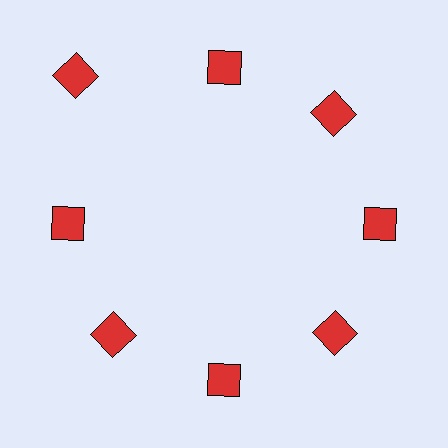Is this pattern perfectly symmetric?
No. The 8 red squares are arranged in a ring, but one element near the 10 o'clock position is pushed outward from the center, breaking the 8-fold rotational symmetry.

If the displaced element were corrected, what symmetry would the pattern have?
It would have 8-fold rotational symmetry — the pattern would map onto itself every 45 degrees.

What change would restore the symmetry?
The symmetry would be restored by moving it inward, back onto the ring so that all 8 squares sit at equal angles and equal distance from the center.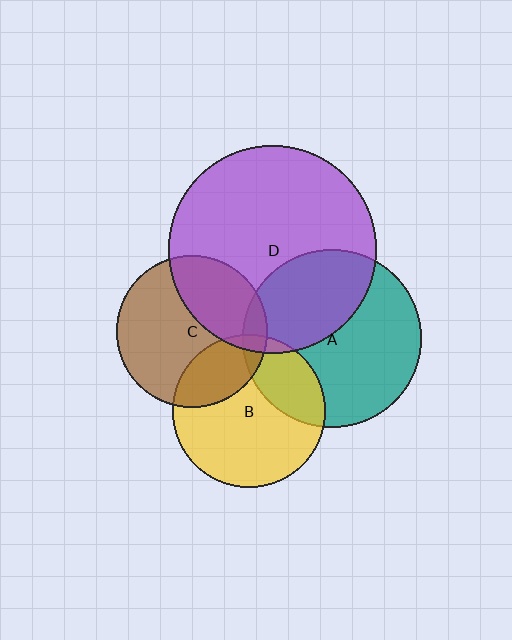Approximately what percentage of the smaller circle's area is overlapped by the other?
Approximately 10%.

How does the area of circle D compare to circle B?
Approximately 1.9 times.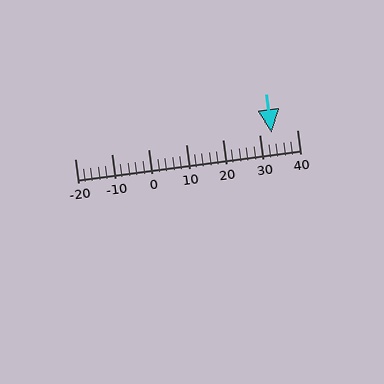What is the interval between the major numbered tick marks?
The major tick marks are spaced 10 units apart.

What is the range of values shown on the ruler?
The ruler shows values from -20 to 40.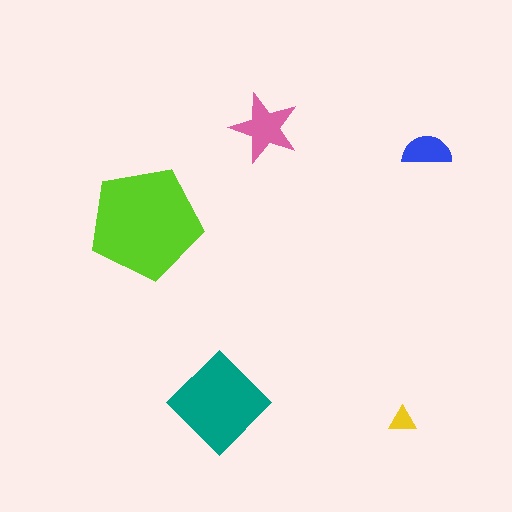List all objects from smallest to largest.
The yellow triangle, the blue semicircle, the pink star, the teal diamond, the lime pentagon.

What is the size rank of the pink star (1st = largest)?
3rd.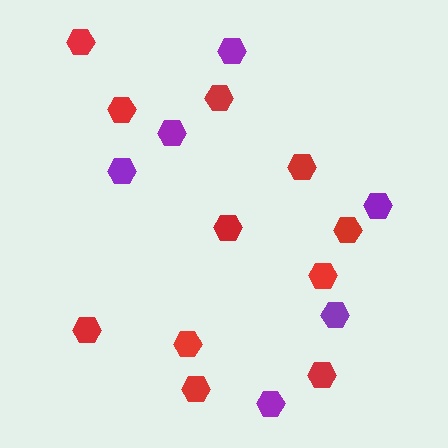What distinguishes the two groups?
There are 2 groups: one group of red hexagons (11) and one group of purple hexagons (6).